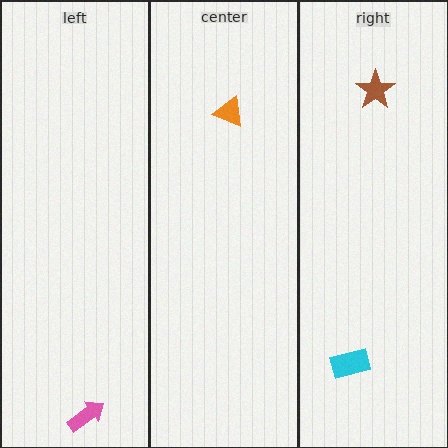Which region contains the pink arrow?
The left region.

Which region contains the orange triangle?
The center region.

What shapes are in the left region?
The pink arrow.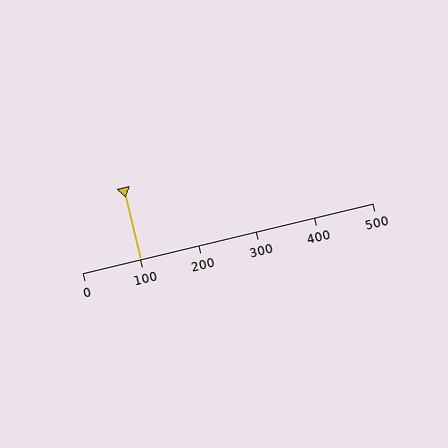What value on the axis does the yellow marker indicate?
The marker indicates approximately 100.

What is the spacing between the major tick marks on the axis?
The major ticks are spaced 100 apart.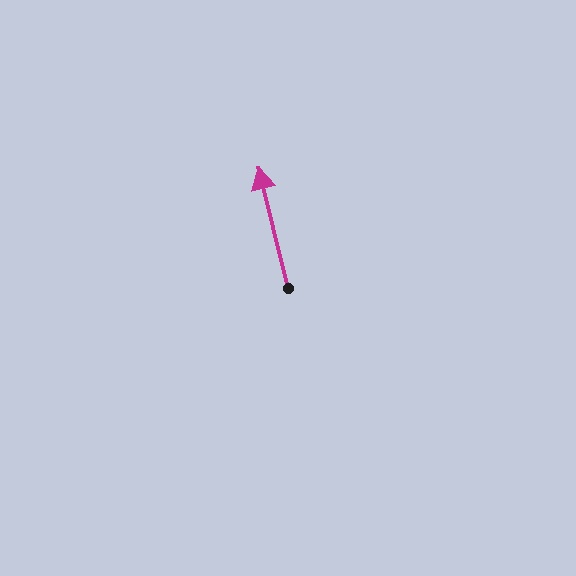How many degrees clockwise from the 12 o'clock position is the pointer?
Approximately 346 degrees.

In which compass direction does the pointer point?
North.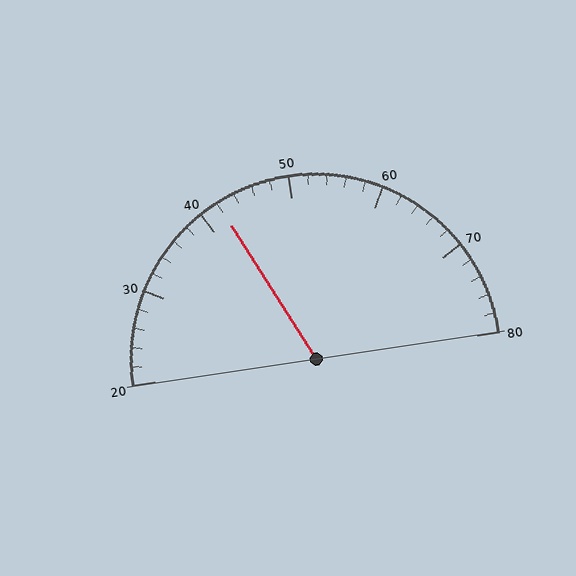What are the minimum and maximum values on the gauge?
The gauge ranges from 20 to 80.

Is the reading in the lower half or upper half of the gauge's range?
The reading is in the lower half of the range (20 to 80).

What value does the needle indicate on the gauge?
The needle indicates approximately 42.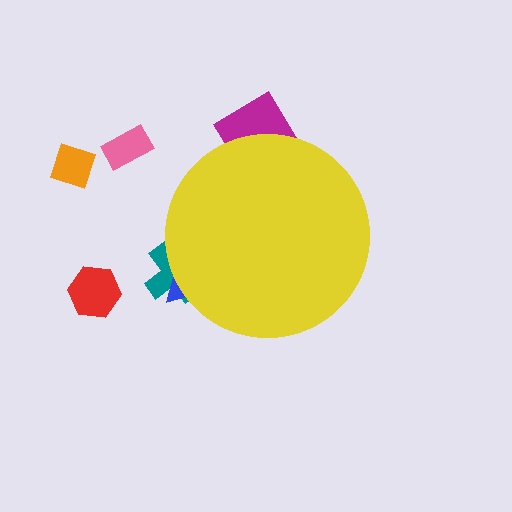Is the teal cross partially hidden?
Yes, the teal cross is partially hidden behind the yellow circle.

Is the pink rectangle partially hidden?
No, the pink rectangle is fully visible.